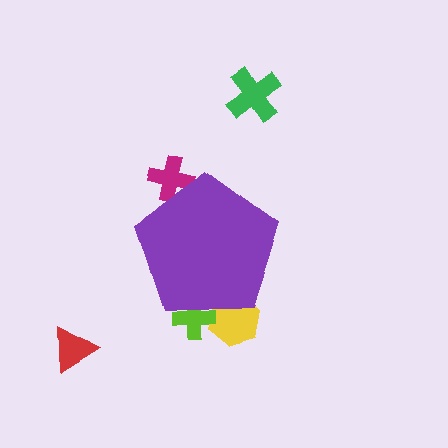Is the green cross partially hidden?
No, the green cross is fully visible.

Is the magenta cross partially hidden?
Yes, the magenta cross is partially hidden behind the purple pentagon.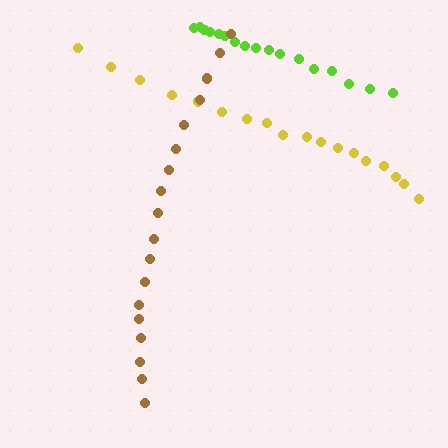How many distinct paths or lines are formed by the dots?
There are 3 distinct paths.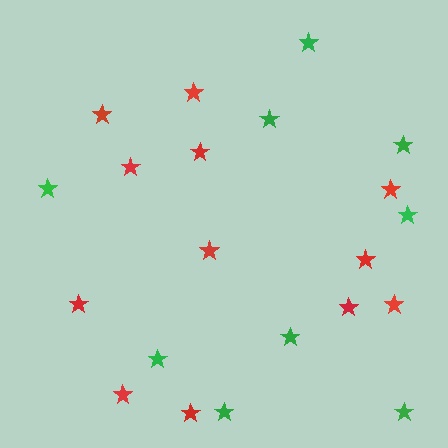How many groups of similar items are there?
There are 2 groups: one group of green stars (9) and one group of red stars (12).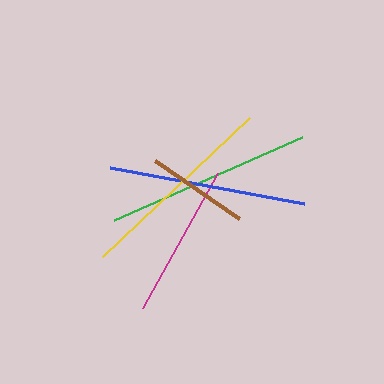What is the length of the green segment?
The green segment is approximately 206 pixels long.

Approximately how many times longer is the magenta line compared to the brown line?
The magenta line is approximately 1.5 times the length of the brown line.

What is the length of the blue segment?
The blue segment is approximately 197 pixels long.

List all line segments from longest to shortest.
From longest to shortest: green, yellow, blue, magenta, brown.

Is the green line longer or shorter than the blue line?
The green line is longer than the blue line.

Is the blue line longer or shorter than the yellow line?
The yellow line is longer than the blue line.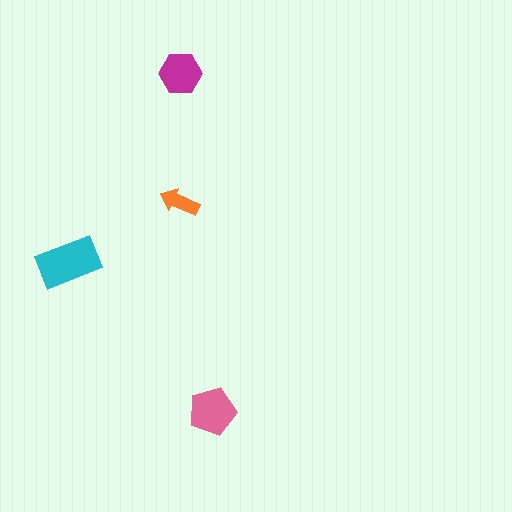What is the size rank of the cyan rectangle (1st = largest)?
1st.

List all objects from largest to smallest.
The cyan rectangle, the pink pentagon, the magenta hexagon, the orange arrow.